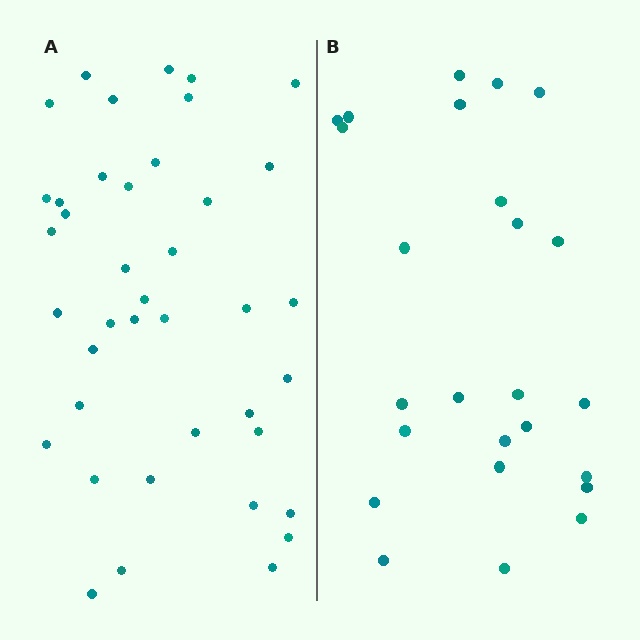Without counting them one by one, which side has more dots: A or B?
Region A (the left region) has more dots.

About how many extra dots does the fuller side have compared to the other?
Region A has approximately 15 more dots than region B.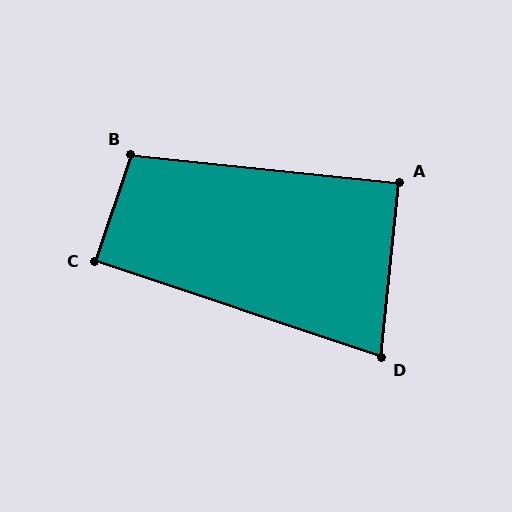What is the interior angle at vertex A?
Approximately 90 degrees (approximately right).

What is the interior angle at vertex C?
Approximately 90 degrees (approximately right).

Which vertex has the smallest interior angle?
D, at approximately 77 degrees.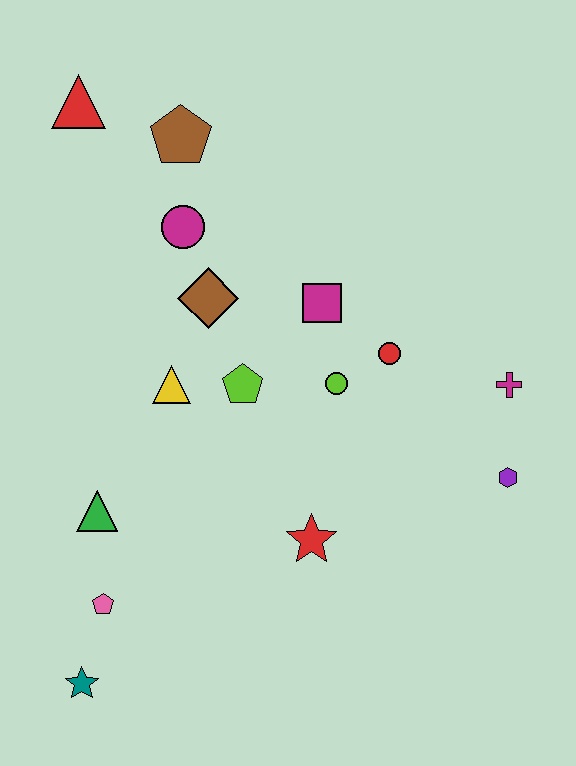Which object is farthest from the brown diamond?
The teal star is farthest from the brown diamond.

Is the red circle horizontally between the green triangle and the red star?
No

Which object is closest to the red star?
The lime circle is closest to the red star.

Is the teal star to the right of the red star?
No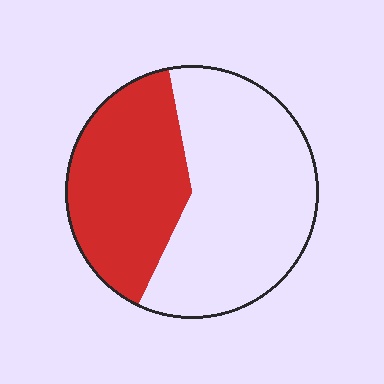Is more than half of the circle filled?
No.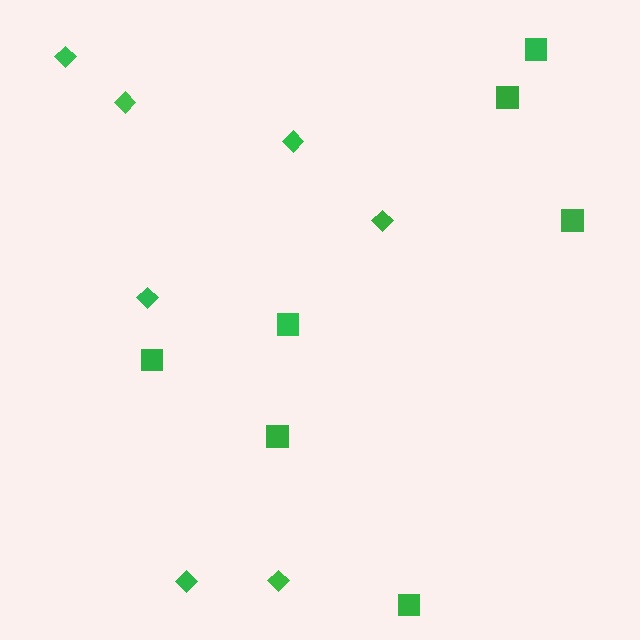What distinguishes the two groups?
There are 2 groups: one group of diamonds (7) and one group of squares (7).